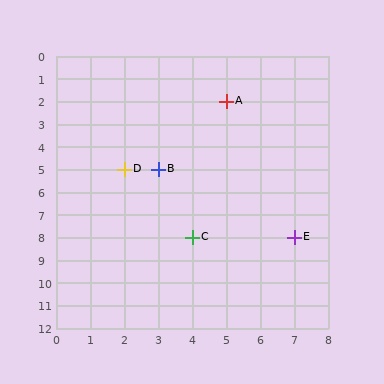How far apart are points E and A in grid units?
Points E and A are 2 columns and 6 rows apart (about 6.3 grid units diagonally).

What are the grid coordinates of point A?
Point A is at grid coordinates (5, 2).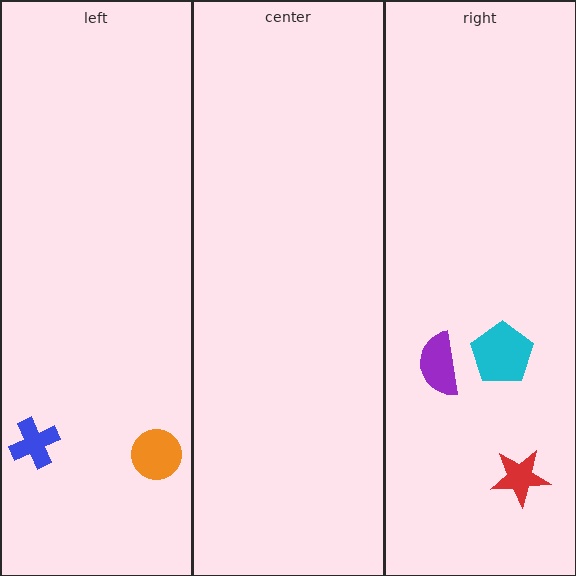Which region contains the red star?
The right region.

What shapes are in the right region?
The purple semicircle, the red star, the cyan pentagon.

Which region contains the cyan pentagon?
The right region.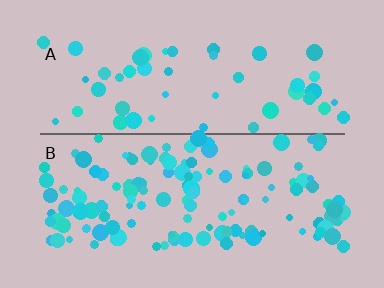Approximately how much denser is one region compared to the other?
Approximately 2.7× — region B over region A.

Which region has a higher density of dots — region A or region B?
B (the bottom).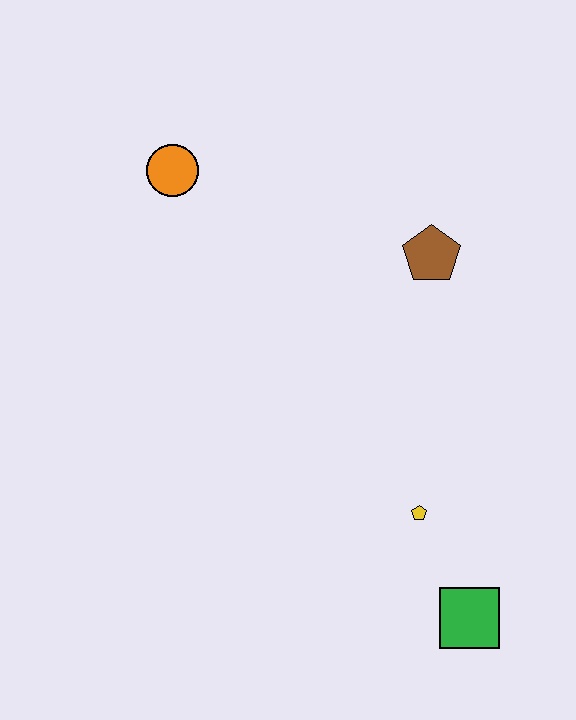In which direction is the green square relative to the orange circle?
The green square is below the orange circle.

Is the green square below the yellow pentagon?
Yes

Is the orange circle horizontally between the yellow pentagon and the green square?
No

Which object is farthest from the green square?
The orange circle is farthest from the green square.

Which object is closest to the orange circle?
The brown pentagon is closest to the orange circle.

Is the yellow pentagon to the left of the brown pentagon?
Yes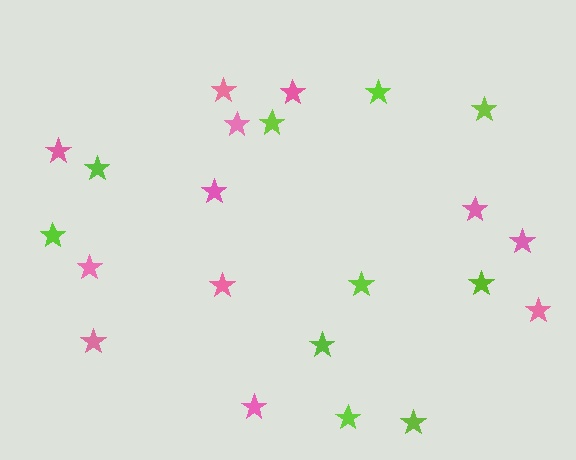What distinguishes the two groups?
There are 2 groups: one group of lime stars (10) and one group of pink stars (12).